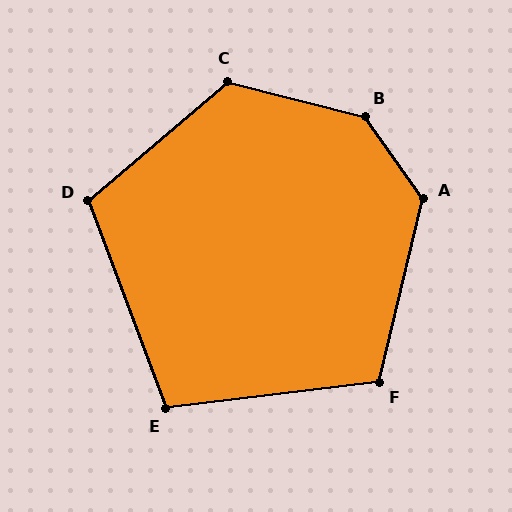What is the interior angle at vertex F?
Approximately 110 degrees (obtuse).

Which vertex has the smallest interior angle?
E, at approximately 104 degrees.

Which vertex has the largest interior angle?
B, at approximately 140 degrees.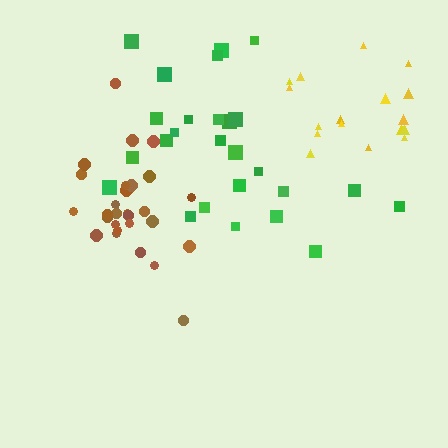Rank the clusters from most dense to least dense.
brown, yellow, green.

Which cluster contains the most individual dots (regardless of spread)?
Brown (28).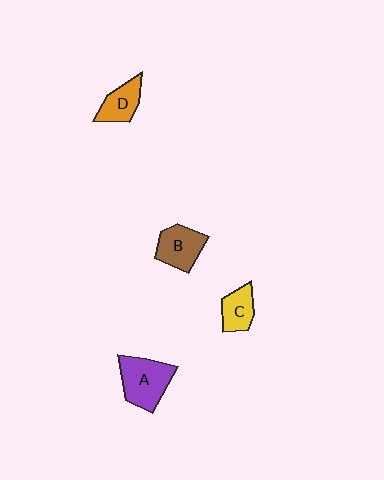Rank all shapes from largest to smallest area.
From largest to smallest: A (purple), B (brown), D (orange), C (yellow).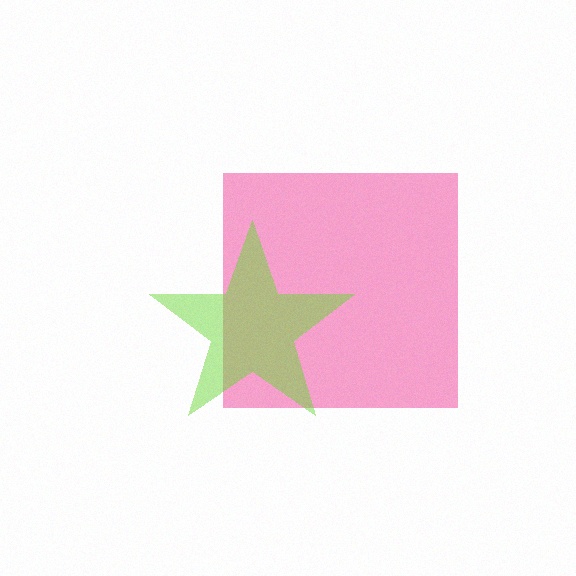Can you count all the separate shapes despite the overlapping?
Yes, there are 2 separate shapes.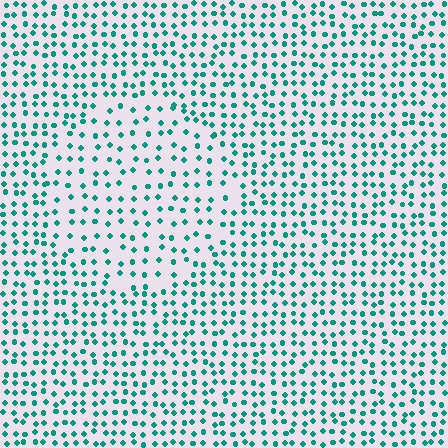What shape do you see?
I see a circle.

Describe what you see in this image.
The image contains small teal elements arranged at two different densities. A circle-shaped region is visible where the elements are less densely packed than the surrounding area.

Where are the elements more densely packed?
The elements are more densely packed outside the circle boundary.